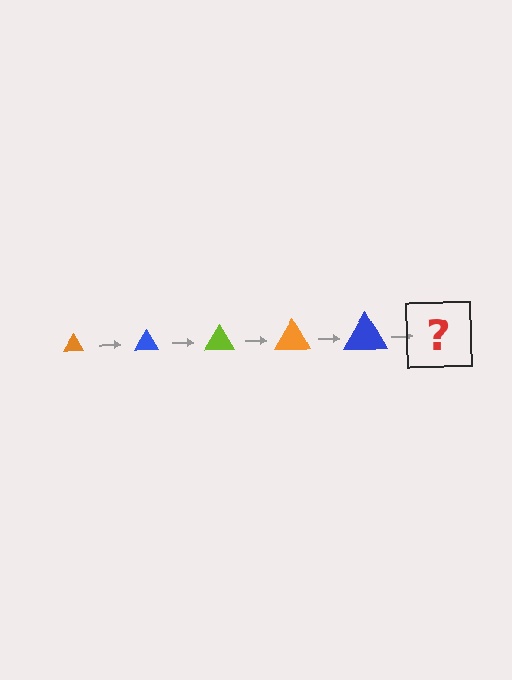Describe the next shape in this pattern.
It should be a lime triangle, larger than the previous one.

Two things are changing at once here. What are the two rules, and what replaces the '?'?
The two rules are that the triangle grows larger each step and the color cycles through orange, blue, and lime. The '?' should be a lime triangle, larger than the previous one.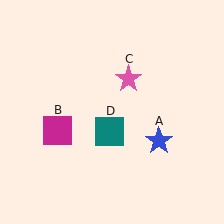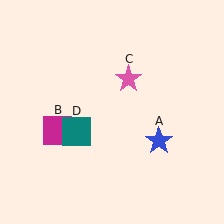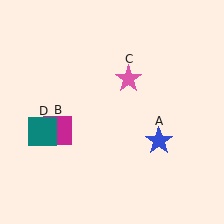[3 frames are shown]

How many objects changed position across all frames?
1 object changed position: teal square (object D).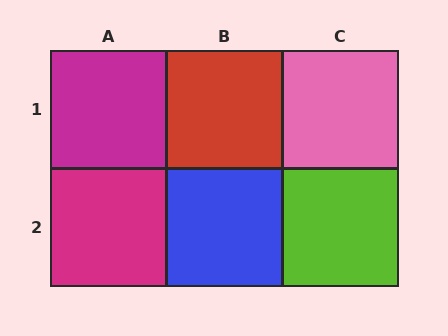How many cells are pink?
1 cell is pink.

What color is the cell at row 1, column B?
Red.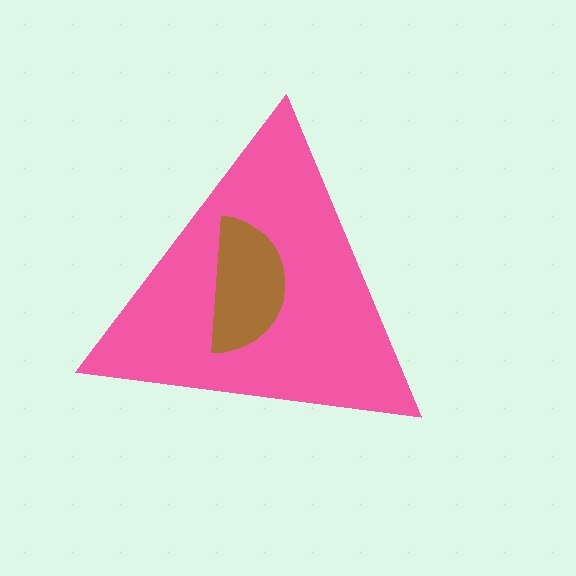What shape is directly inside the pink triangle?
The brown semicircle.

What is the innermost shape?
The brown semicircle.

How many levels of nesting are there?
2.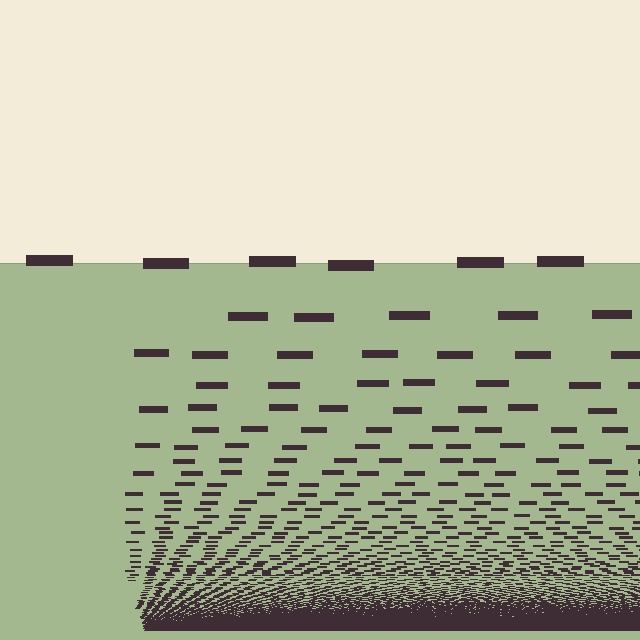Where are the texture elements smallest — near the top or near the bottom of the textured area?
Near the bottom.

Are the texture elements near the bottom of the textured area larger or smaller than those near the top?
Smaller. The gradient is inverted — elements near the bottom are smaller and denser.